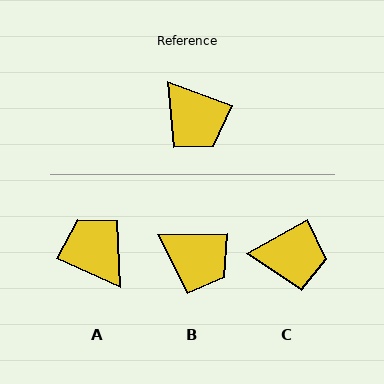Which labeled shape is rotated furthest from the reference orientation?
A, about 177 degrees away.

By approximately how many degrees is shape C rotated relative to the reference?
Approximately 50 degrees counter-clockwise.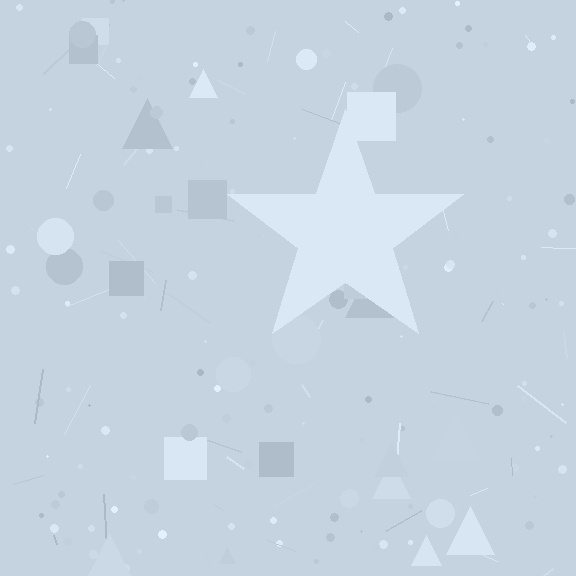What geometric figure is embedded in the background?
A star is embedded in the background.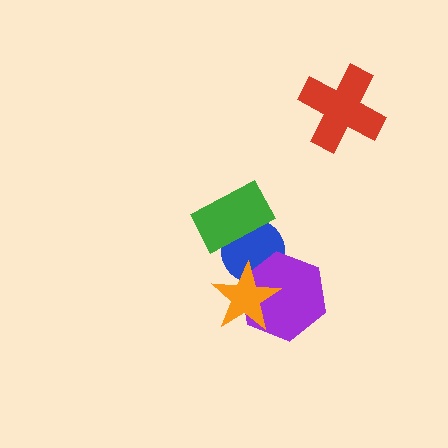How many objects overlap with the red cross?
0 objects overlap with the red cross.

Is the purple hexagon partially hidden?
Yes, it is partially covered by another shape.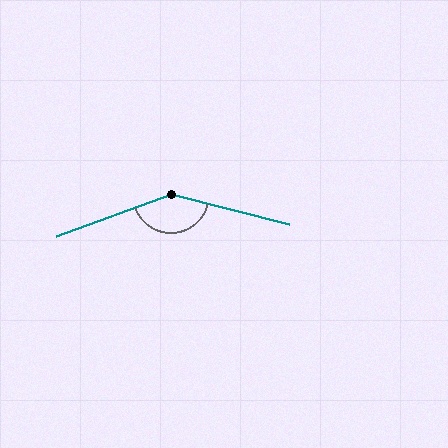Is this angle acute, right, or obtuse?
It is obtuse.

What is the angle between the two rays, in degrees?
Approximately 145 degrees.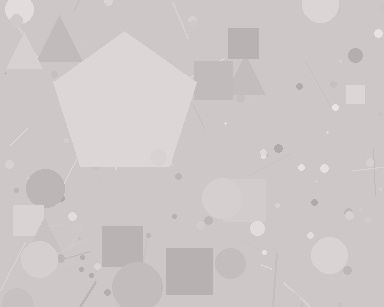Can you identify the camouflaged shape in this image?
The camouflaged shape is a pentagon.